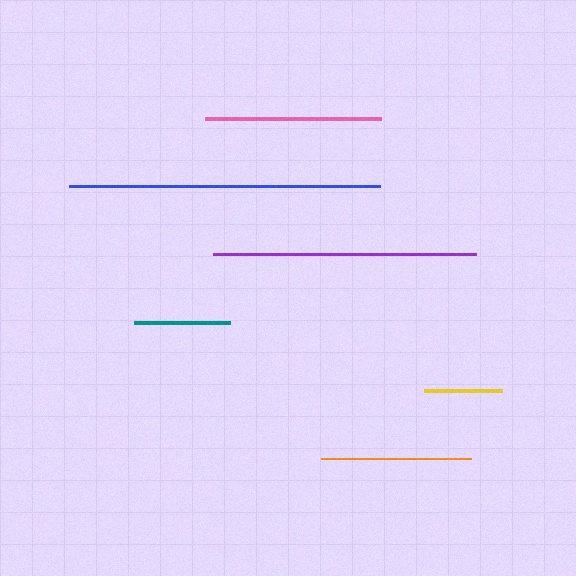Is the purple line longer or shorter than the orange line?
The purple line is longer than the orange line.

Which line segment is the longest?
The blue line is the longest at approximately 311 pixels.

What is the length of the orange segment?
The orange segment is approximately 150 pixels long.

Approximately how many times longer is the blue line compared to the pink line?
The blue line is approximately 1.8 times the length of the pink line.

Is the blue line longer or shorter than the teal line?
The blue line is longer than the teal line.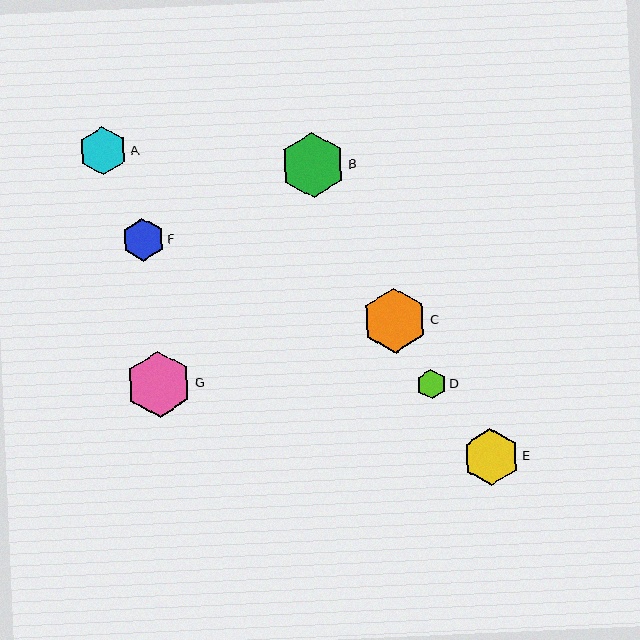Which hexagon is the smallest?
Hexagon D is the smallest with a size of approximately 29 pixels.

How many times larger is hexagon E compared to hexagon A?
Hexagon E is approximately 1.2 times the size of hexagon A.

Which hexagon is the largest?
Hexagon G is the largest with a size of approximately 66 pixels.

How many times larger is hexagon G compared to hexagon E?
Hexagon G is approximately 1.2 times the size of hexagon E.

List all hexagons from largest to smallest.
From largest to smallest: G, C, B, E, A, F, D.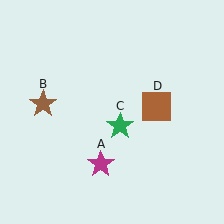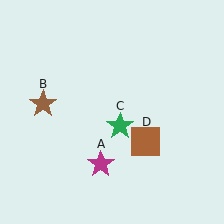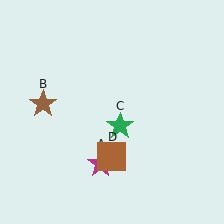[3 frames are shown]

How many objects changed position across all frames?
1 object changed position: brown square (object D).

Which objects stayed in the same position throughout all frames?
Magenta star (object A) and brown star (object B) and green star (object C) remained stationary.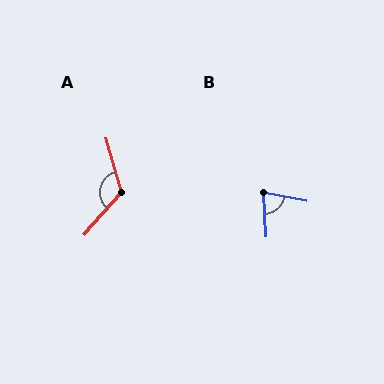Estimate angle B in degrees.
Approximately 76 degrees.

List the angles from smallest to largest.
B (76°), A (123°).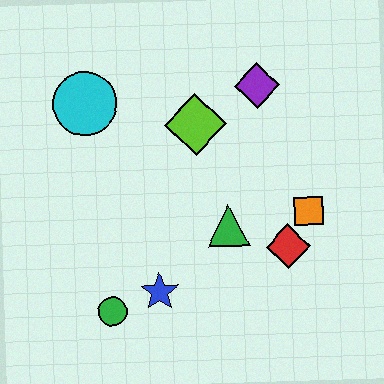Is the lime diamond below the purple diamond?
Yes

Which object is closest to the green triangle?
The red diamond is closest to the green triangle.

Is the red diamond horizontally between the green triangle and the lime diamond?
No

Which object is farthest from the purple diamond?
The green circle is farthest from the purple diamond.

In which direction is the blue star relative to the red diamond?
The blue star is to the left of the red diamond.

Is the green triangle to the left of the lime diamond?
No